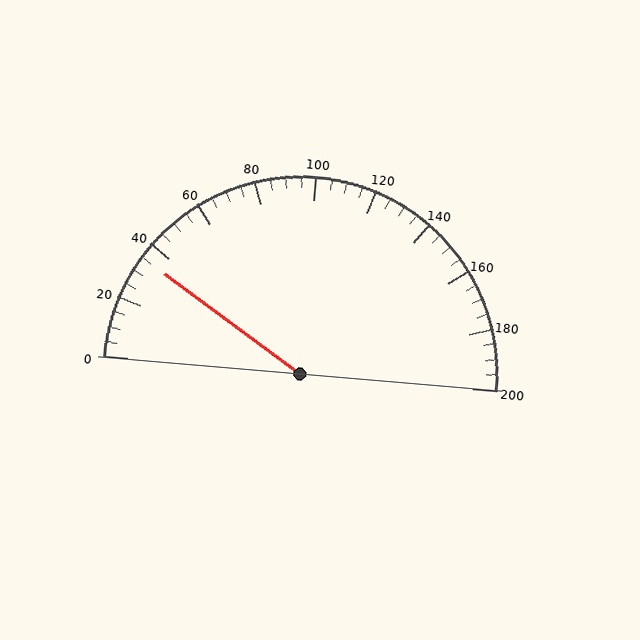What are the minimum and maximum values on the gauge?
The gauge ranges from 0 to 200.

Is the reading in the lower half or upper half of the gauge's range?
The reading is in the lower half of the range (0 to 200).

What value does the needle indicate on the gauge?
The needle indicates approximately 35.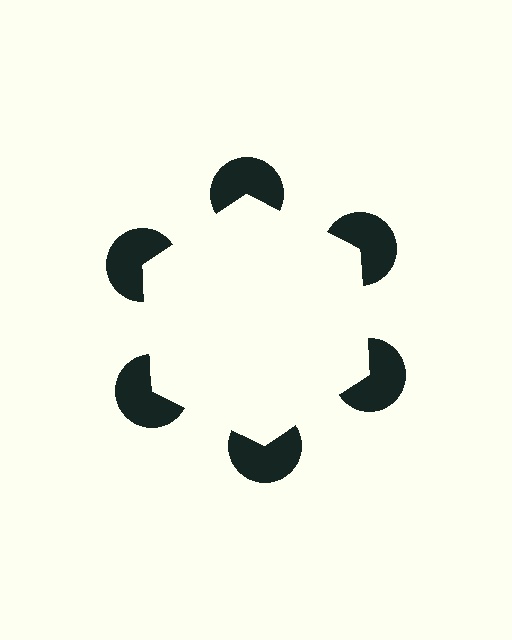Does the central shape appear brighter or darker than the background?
It typically appears slightly brighter than the background, even though no actual brightness change is drawn.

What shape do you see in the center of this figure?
An illusory hexagon — its edges are inferred from the aligned wedge cuts in the pac-man discs, not physically drawn.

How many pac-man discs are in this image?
There are 6 — one at each vertex of the illusory hexagon.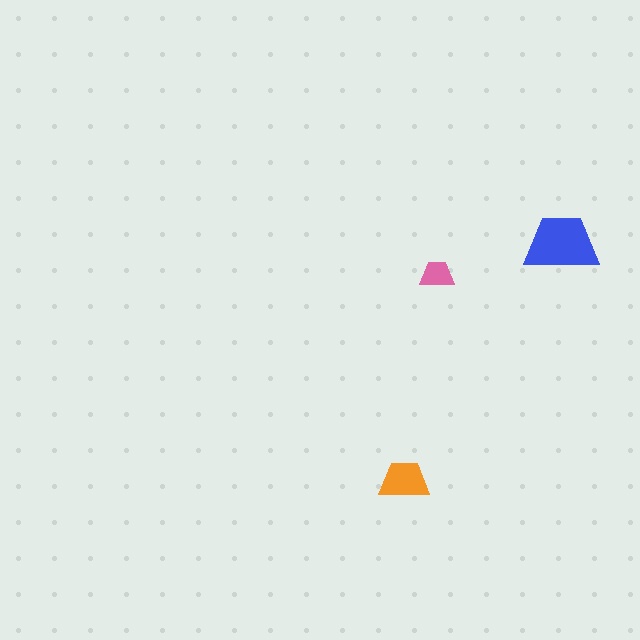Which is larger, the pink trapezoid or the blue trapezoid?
The blue one.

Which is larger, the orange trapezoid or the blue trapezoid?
The blue one.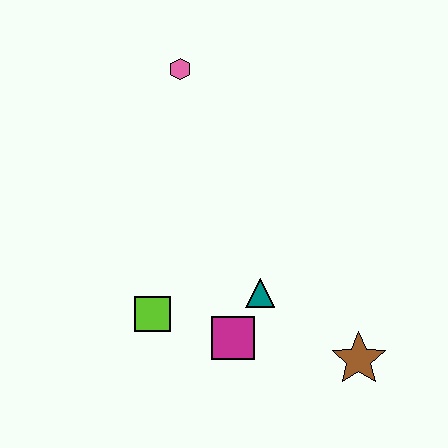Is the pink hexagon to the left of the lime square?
No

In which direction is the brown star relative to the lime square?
The brown star is to the right of the lime square.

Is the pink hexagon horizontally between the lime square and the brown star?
Yes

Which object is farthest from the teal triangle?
The pink hexagon is farthest from the teal triangle.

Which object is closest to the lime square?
The magenta square is closest to the lime square.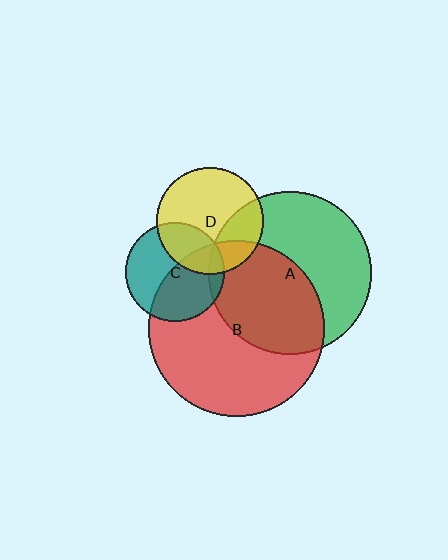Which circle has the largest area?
Circle B (red).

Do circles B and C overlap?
Yes.